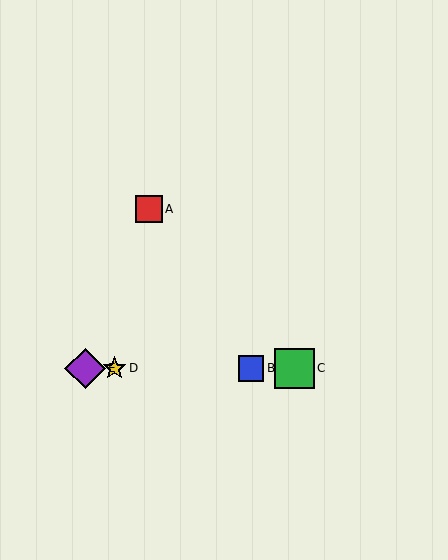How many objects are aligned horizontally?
4 objects (B, C, D, E) are aligned horizontally.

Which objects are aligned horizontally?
Objects B, C, D, E are aligned horizontally.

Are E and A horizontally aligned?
No, E is at y≈368 and A is at y≈209.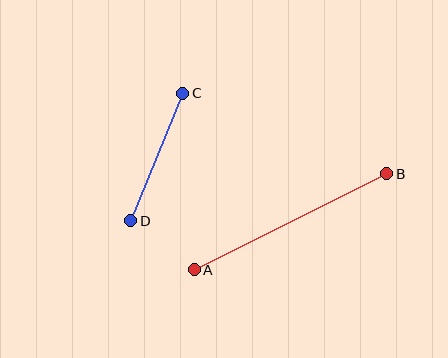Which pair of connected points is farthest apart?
Points A and B are farthest apart.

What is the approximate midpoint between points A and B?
The midpoint is at approximately (290, 222) pixels.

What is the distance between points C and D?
The distance is approximately 138 pixels.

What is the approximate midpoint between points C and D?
The midpoint is at approximately (157, 157) pixels.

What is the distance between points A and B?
The distance is approximately 215 pixels.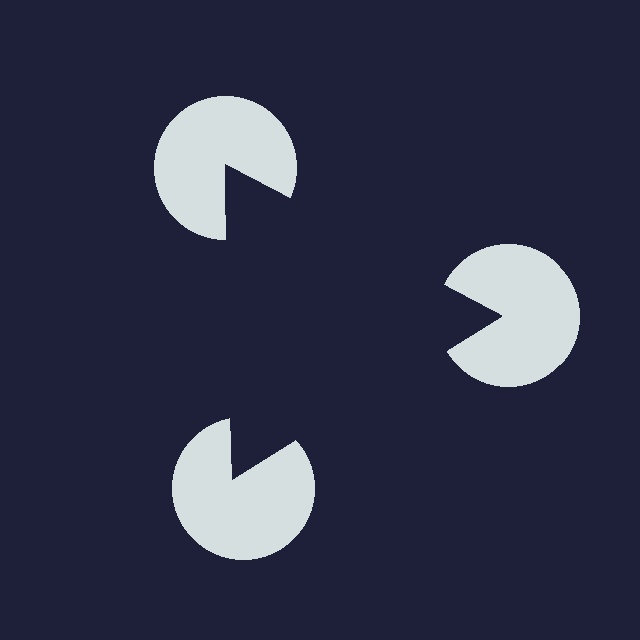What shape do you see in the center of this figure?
An illusory triangle — its edges are inferred from the aligned wedge cuts in the pac-man discs, not physically drawn.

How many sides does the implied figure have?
3 sides.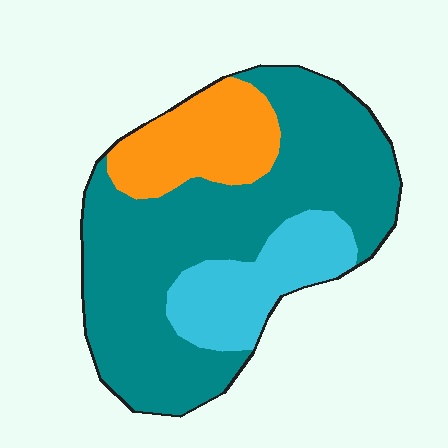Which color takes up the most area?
Teal, at roughly 65%.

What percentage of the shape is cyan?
Cyan covers around 20% of the shape.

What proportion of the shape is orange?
Orange takes up about one sixth (1/6) of the shape.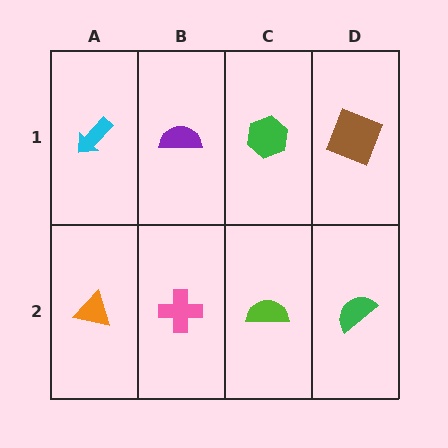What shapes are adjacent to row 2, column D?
A brown square (row 1, column D), a lime semicircle (row 2, column C).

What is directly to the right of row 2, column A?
A pink cross.